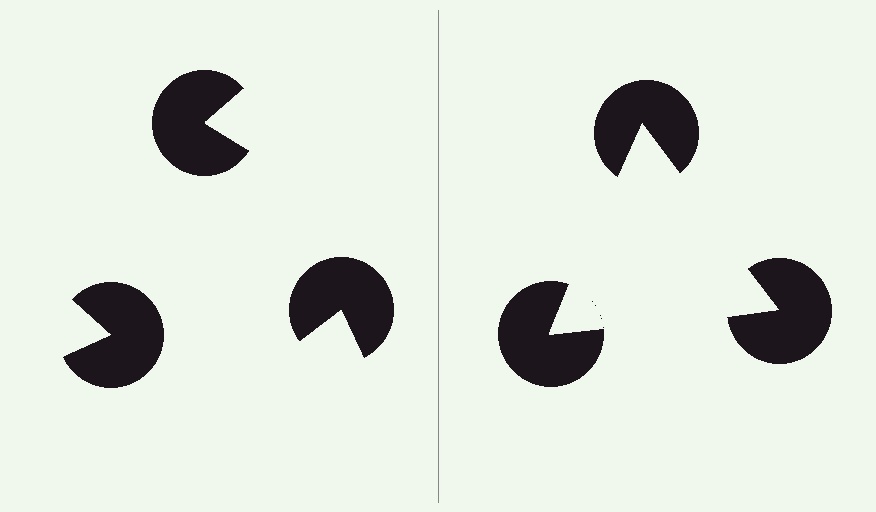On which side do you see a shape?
An illusory triangle appears on the right side. On the left side the wedge cuts are rotated, so no coherent shape forms.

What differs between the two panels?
The pac-man discs are positioned identically on both sides; only the wedge orientations differ. On the right they align to a triangle; on the left they are misaligned.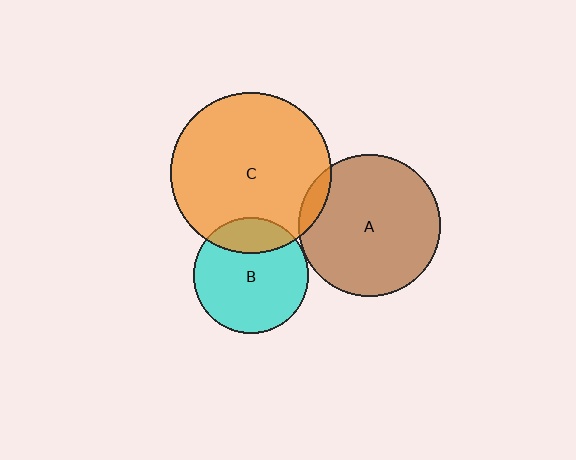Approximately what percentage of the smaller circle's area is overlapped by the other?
Approximately 20%.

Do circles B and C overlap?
Yes.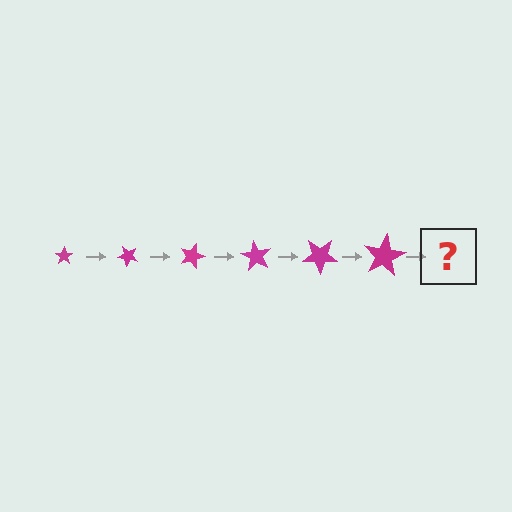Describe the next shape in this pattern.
It should be a star, larger than the previous one and rotated 270 degrees from the start.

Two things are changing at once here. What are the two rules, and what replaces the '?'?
The two rules are that the star grows larger each step and it rotates 45 degrees each step. The '?' should be a star, larger than the previous one and rotated 270 degrees from the start.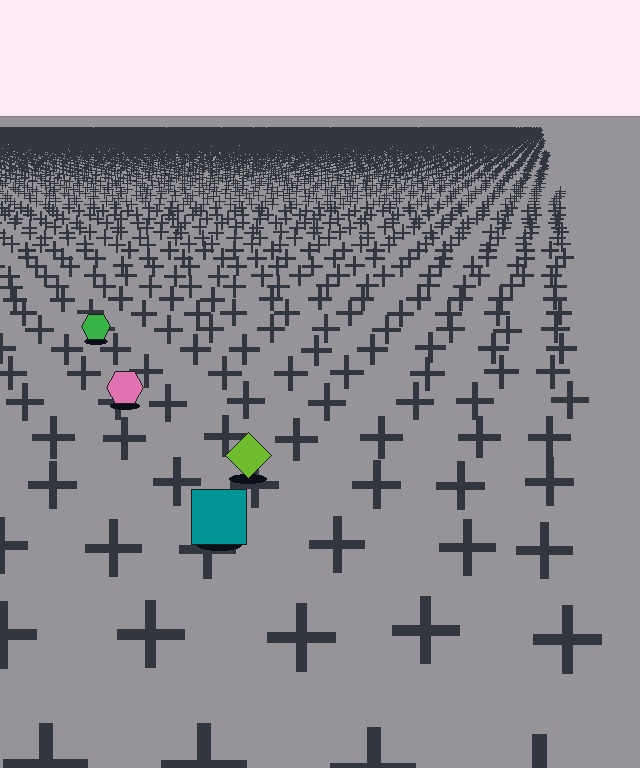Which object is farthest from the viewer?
The green hexagon is farthest from the viewer. It appears smaller and the ground texture around it is denser.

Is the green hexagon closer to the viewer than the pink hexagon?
No. The pink hexagon is closer — you can tell from the texture gradient: the ground texture is coarser near it.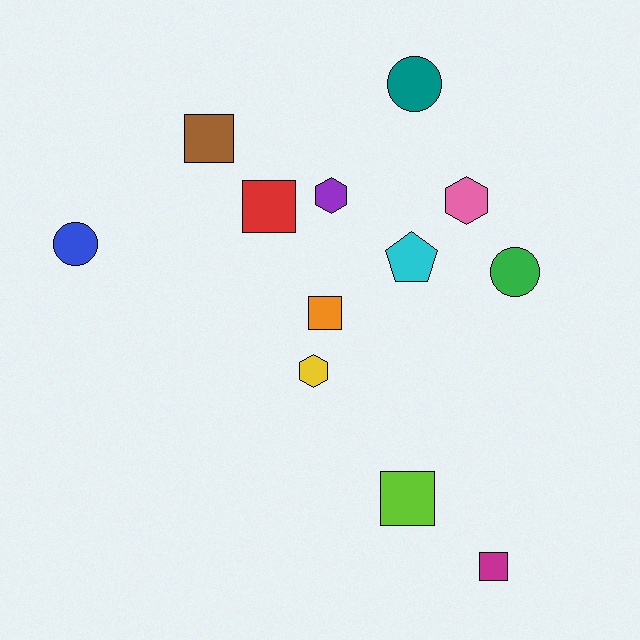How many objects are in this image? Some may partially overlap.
There are 12 objects.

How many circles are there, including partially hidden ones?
There are 3 circles.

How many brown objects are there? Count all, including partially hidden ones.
There is 1 brown object.